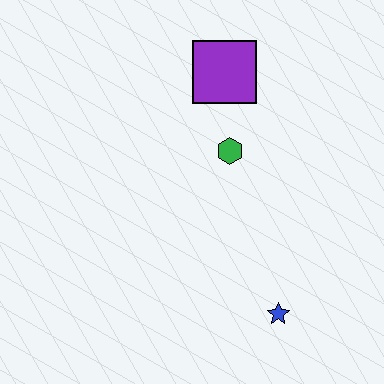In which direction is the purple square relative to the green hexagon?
The purple square is above the green hexagon.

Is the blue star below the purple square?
Yes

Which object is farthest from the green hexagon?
The blue star is farthest from the green hexagon.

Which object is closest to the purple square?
The green hexagon is closest to the purple square.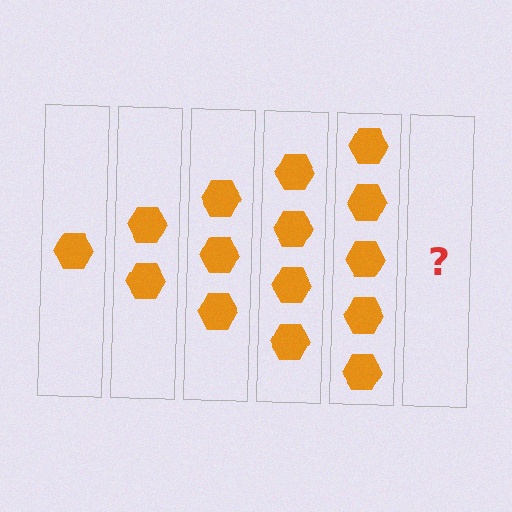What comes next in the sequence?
The next element should be 6 hexagons.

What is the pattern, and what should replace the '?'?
The pattern is that each step adds one more hexagon. The '?' should be 6 hexagons.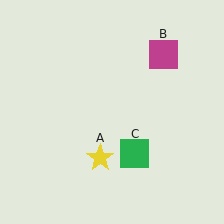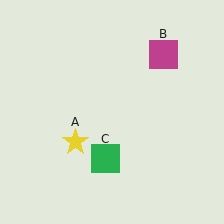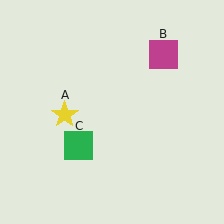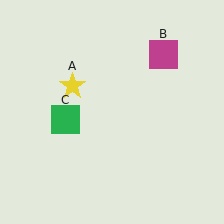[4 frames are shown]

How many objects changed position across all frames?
2 objects changed position: yellow star (object A), green square (object C).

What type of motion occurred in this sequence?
The yellow star (object A), green square (object C) rotated clockwise around the center of the scene.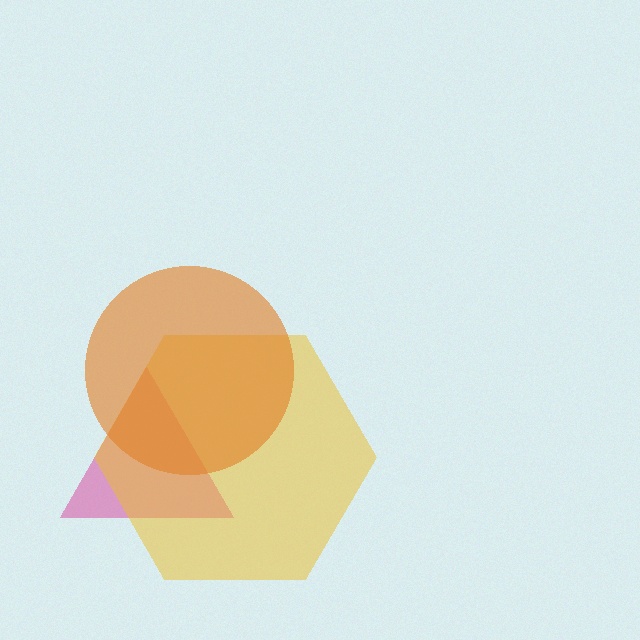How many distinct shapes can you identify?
There are 3 distinct shapes: a magenta triangle, a yellow hexagon, an orange circle.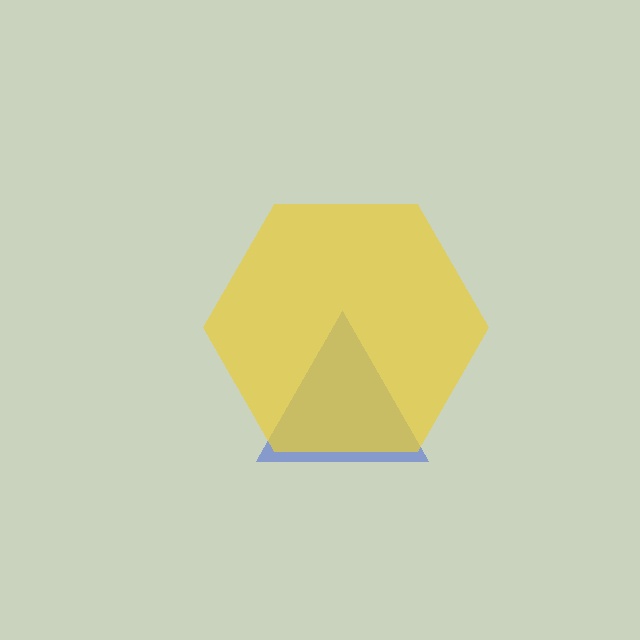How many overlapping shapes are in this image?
There are 2 overlapping shapes in the image.